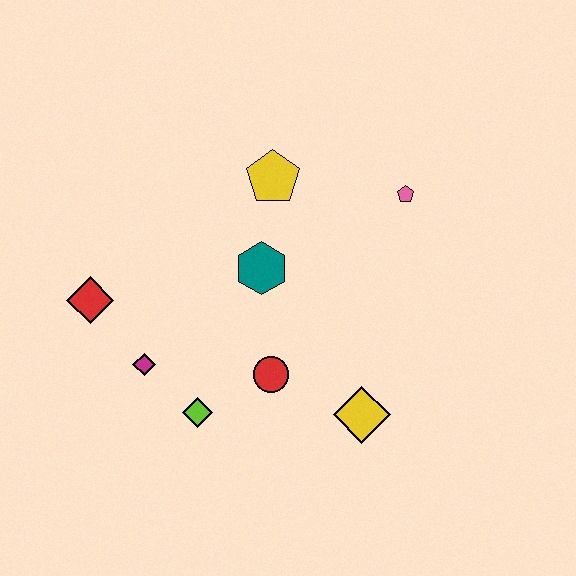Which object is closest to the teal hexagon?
The yellow pentagon is closest to the teal hexagon.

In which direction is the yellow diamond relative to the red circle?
The yellow diamond is to the right of the red circle.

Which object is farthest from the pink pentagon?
The red diamond is farthest from the pink pentagon.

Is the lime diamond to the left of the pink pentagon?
Yes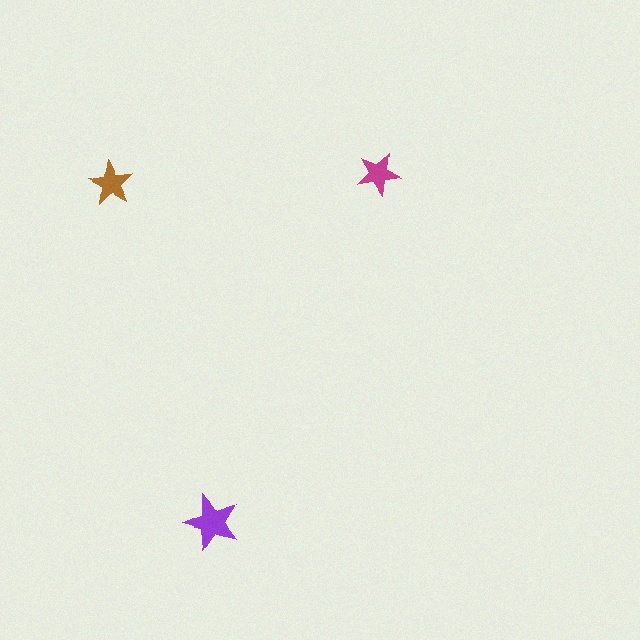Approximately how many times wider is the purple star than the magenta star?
About 1.5 times wider.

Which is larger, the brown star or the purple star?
The purple one.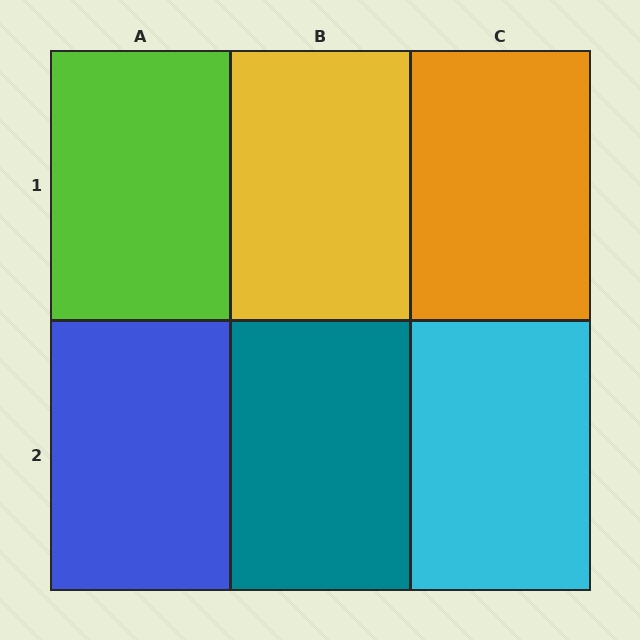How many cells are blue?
1 cell is blue.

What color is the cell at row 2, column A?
Blue.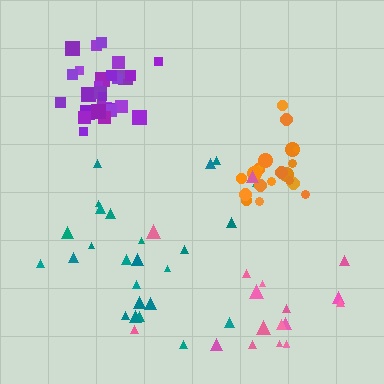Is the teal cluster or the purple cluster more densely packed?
Purple.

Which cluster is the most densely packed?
Orange.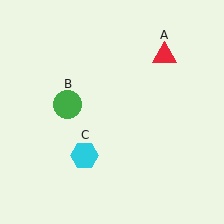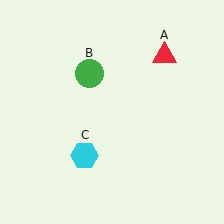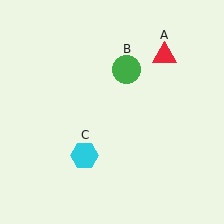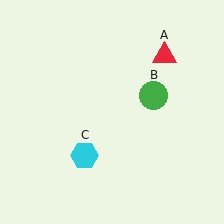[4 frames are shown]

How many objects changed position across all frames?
1 object changed position: green circle (object B).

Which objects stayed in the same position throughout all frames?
Red triangle (object A) and cyan hexagon (object C) remained stationary.